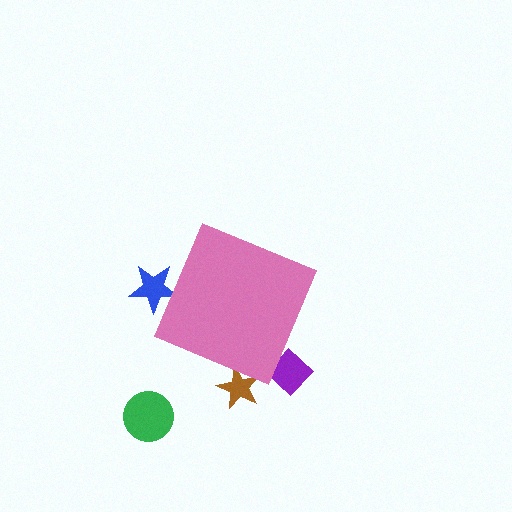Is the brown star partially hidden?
Yes, the brown star is partially hidden behind the pink diamond.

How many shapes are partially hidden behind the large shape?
3 shapes are partially hidden.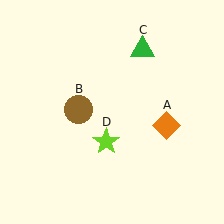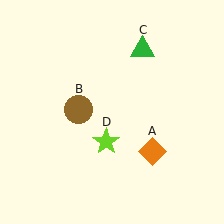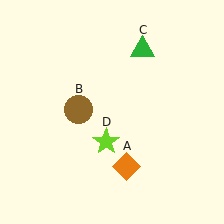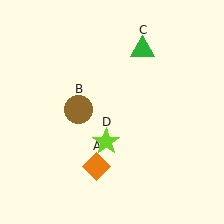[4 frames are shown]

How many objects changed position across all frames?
1 object changed position: orange diamond (object A).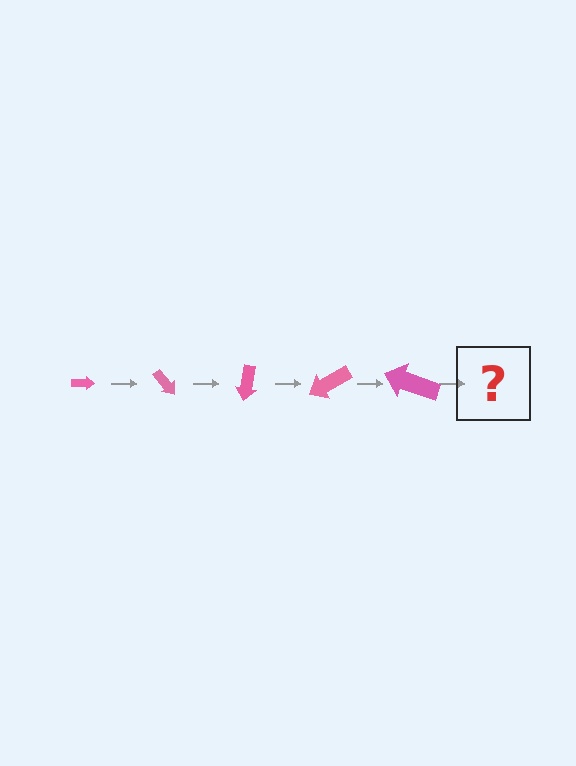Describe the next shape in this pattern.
It should be an arrow, larger than the previous one and rotated 250 degrees from the start.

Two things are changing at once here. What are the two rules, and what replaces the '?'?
The two rules are that the arrow grows larger each step and it rotates 50 degrees each step. The '?' should be an arrow, larger than the previous one and rotated 250 degrees from the start.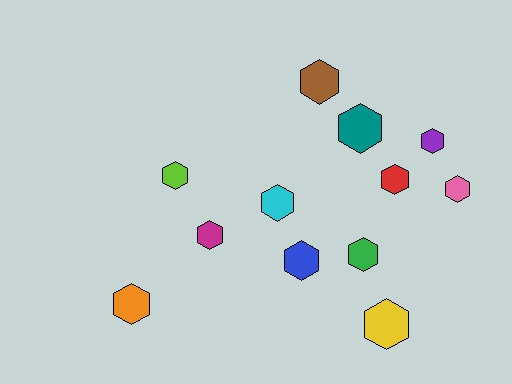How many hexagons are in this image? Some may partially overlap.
There are 12 hexagons.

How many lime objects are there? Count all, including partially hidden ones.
There is 1 lime object.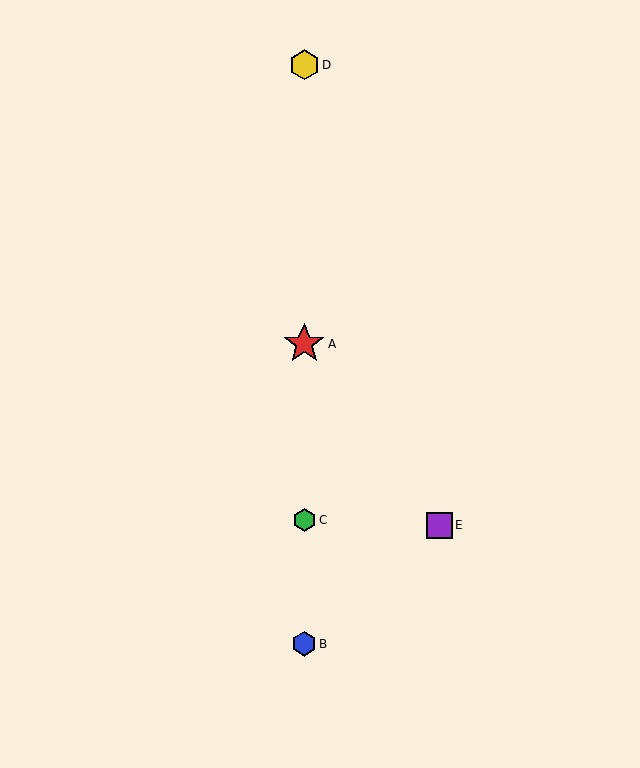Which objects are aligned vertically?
Objects A, B, C, D are aligned vertically.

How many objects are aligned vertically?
4 objects (A, B, C, D) are aligned vertically.